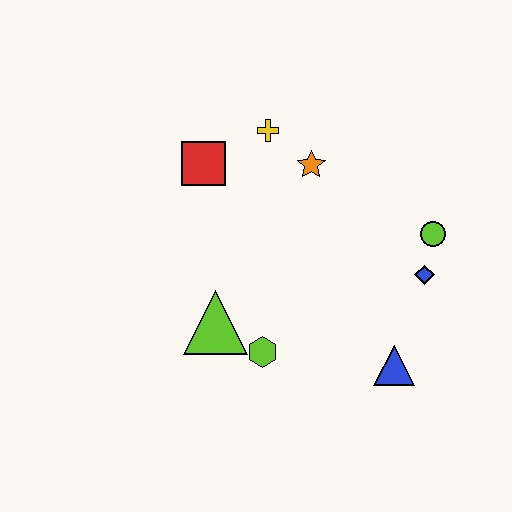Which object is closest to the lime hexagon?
The lime triangle is closest to the lime hexagon.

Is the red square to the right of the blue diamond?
No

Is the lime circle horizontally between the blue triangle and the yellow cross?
No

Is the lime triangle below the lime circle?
Yes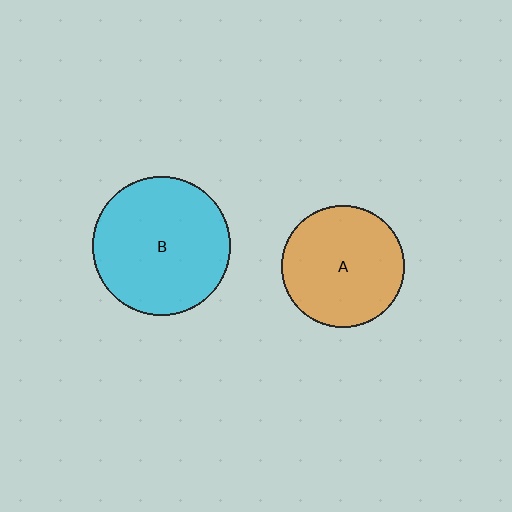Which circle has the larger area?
Circle B (cyan).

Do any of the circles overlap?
No, none of the circles overlap.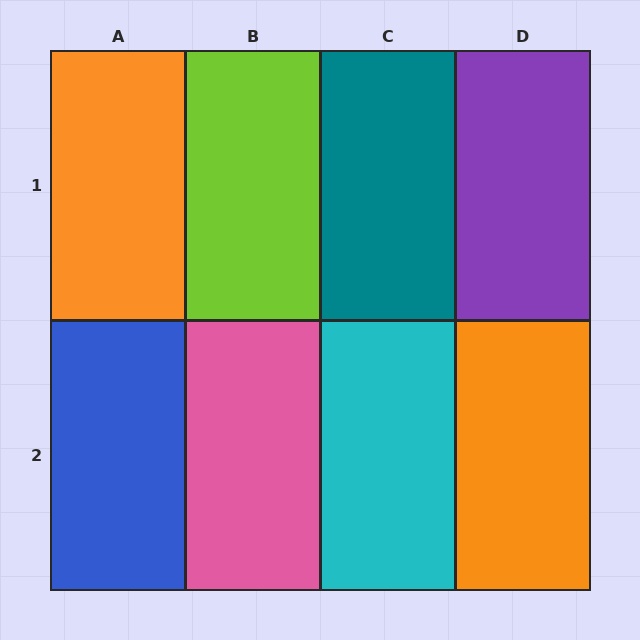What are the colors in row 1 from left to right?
Orange, lime, teal, purple.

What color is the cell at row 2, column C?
Cyan.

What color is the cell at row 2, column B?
Pink.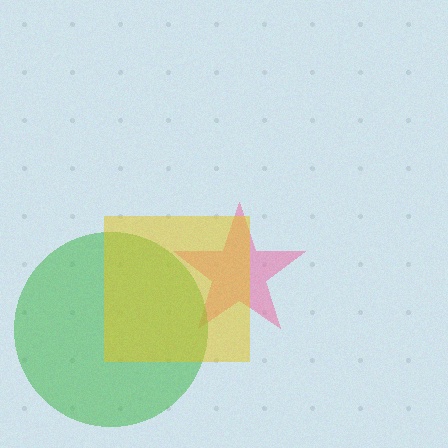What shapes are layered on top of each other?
The layered shapes are: a pink star, a green circle, a yellow square.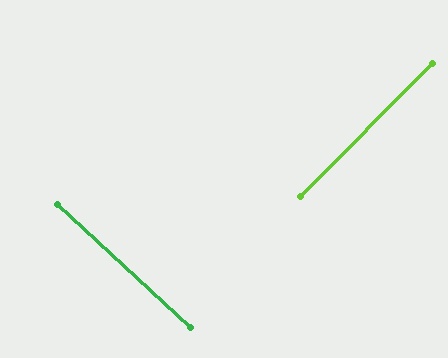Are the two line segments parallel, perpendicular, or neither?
Perpendicular — they meet at approximately 88°.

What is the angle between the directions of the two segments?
Approximately 88 degrees.